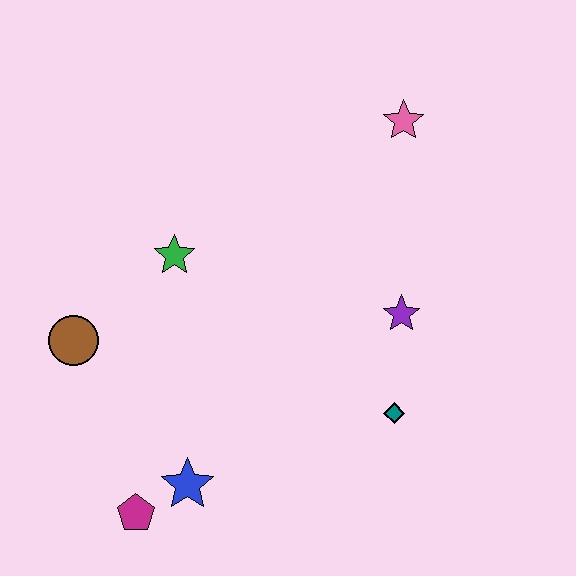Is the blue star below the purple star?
Yes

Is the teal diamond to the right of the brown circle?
Yes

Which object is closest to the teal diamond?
The purple star is closest to the teal diamond.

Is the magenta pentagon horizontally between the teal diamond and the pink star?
No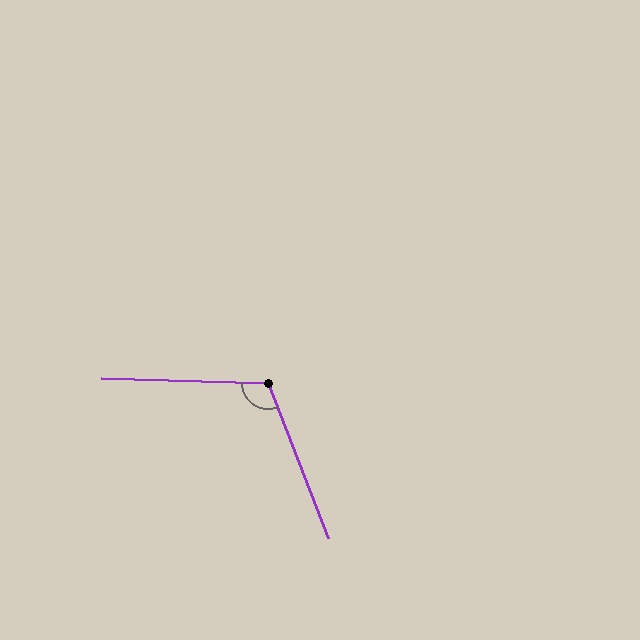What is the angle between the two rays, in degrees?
Approximately 113 degrees.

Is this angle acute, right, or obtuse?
It is obtuse.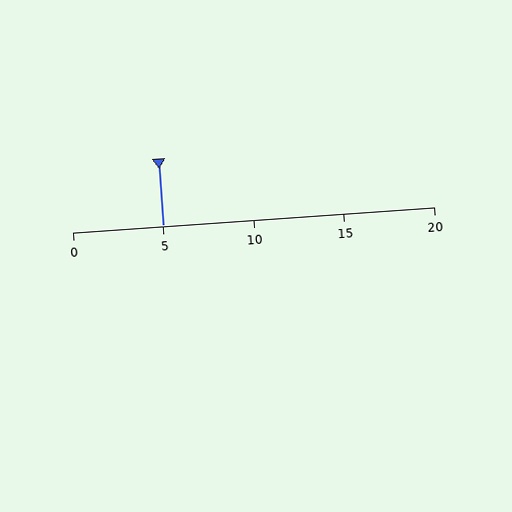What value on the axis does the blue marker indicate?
The marker indicates approximately 5.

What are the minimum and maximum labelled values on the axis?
The axis runs from 0 to 20.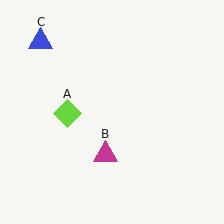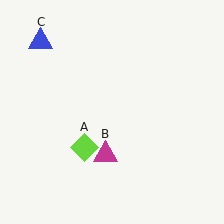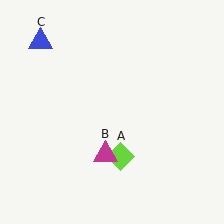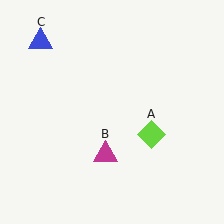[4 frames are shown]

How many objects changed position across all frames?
1 object changed position: lime diamond (object A).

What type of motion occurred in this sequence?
The lime diamond (object A) rotated counterclockwise around the center of the scene.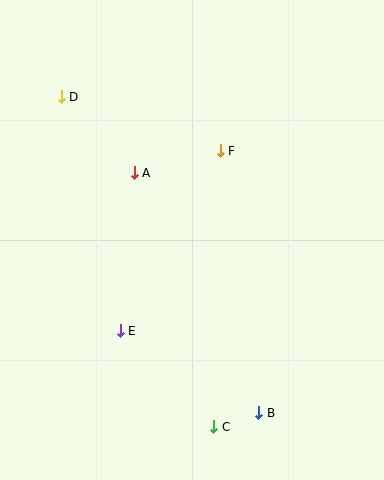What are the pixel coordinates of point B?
Point B is at (259, 413).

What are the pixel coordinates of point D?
Point D is at (61, 97).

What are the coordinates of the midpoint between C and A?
The midpoint between C and A is at (174, 300).